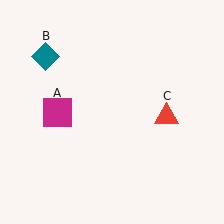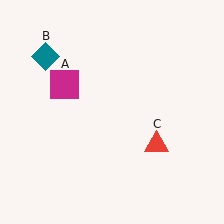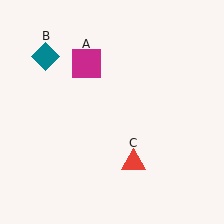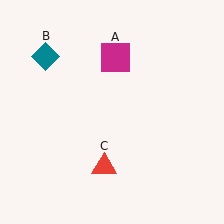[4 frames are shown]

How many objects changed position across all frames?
2 objects changed position: magenta square (object A), red triangle (object C).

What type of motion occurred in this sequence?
The magenta square (object A), red triangle (object C) rotated clockwise around the center of the scene.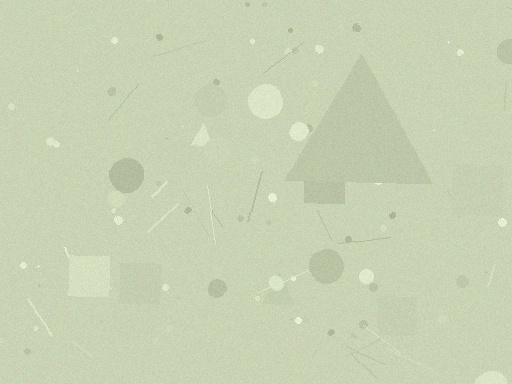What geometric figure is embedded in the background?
A triangle is embedded in the background.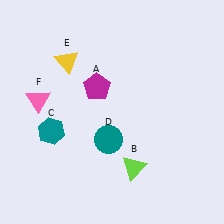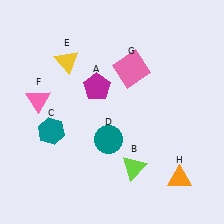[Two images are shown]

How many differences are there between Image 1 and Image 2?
There are 2 differences between the two images.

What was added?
A pink square (G), an orange triangle (H) were added in Image 2.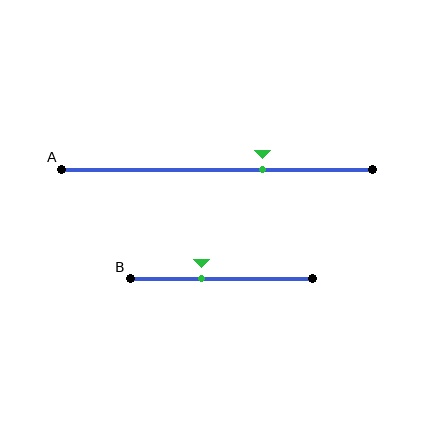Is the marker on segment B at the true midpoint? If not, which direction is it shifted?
No, the marker on segment B is shifted to the left by about 11% of the segment length.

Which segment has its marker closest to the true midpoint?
Segment B has its marker closest to the true midpoint.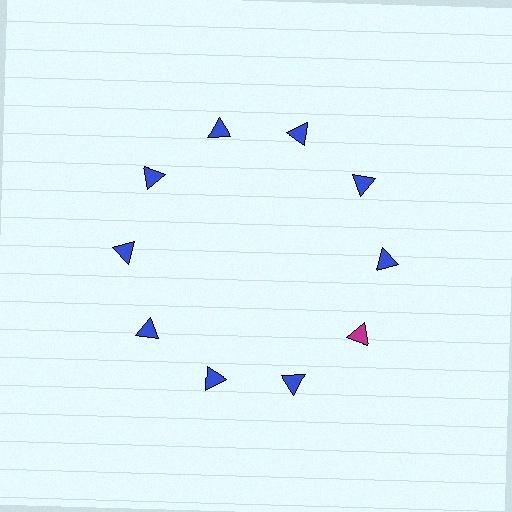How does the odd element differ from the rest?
It has a different color: magenta instead of blue.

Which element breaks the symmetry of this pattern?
The magenta triangle at roughly the 4 o'clock position breaks the symmetry. All other shapes are blue triangles.